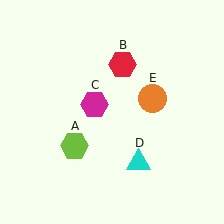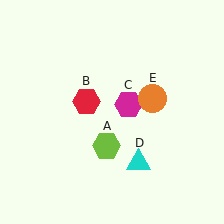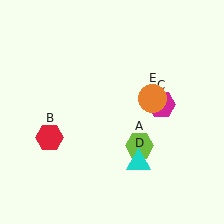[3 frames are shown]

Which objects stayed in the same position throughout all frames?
Cyan triangle (object D) and orange circle (object E) remained stationary.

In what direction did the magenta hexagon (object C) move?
The magenta hexagon (object C) moved right.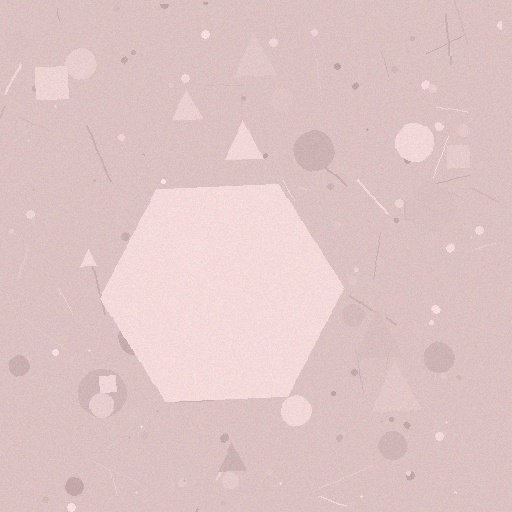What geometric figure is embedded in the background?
A hexagon is embedded in the background.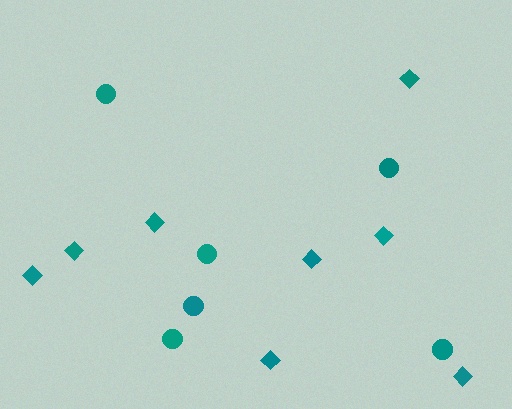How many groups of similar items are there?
There are 2 groups: one group of circles (6) and one group of diamonds (8).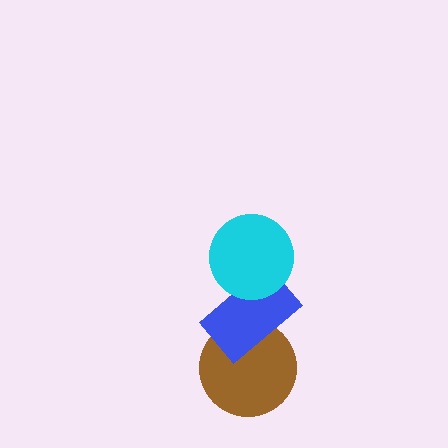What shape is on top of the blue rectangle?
The cyan circle is on top of the blue rectangle.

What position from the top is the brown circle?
The brown circle is 3rd from the top.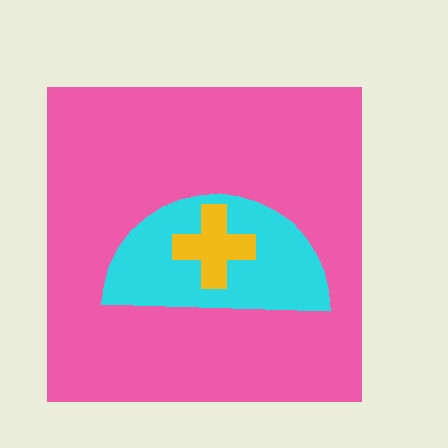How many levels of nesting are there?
3.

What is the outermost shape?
The pink square.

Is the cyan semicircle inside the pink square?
Yes.